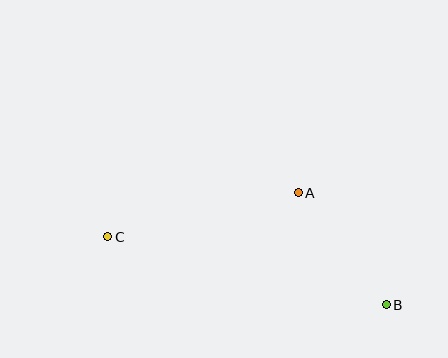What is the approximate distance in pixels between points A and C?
The distance between A and C is approximately 196 pixels.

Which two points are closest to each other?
Points A and B are closest to each other.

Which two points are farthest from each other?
Points B and C are farthest from each other.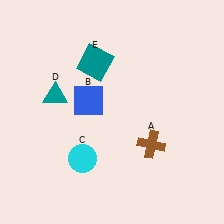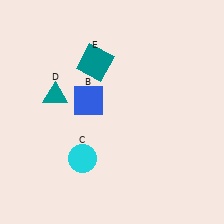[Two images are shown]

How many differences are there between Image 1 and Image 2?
There is 1 difference between the two images.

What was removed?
The brown cross (A) was removed in Image 2.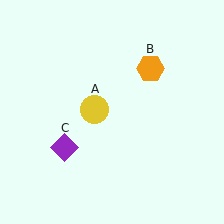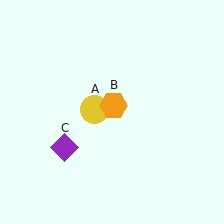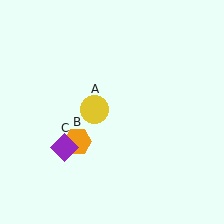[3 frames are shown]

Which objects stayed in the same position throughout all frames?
Yellow circle (object A) and purple diamond (object C) remained stationary.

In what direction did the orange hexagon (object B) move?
The orange hexagon (object B) moved down and to the left.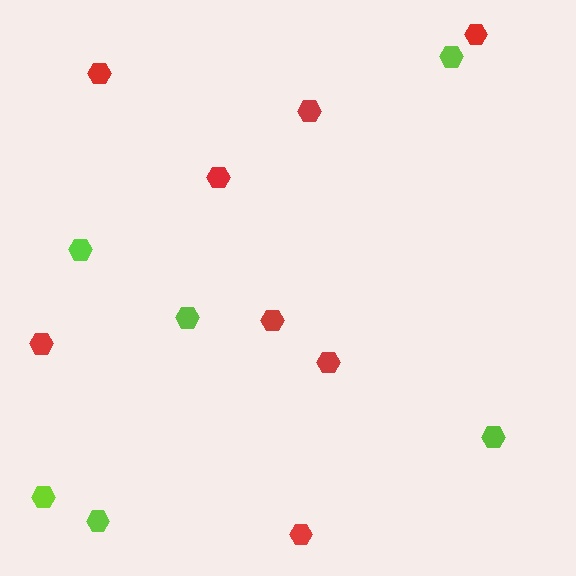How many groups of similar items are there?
There are 2 groups: one group of red hexagons (8) and one group of lime hexagons (6).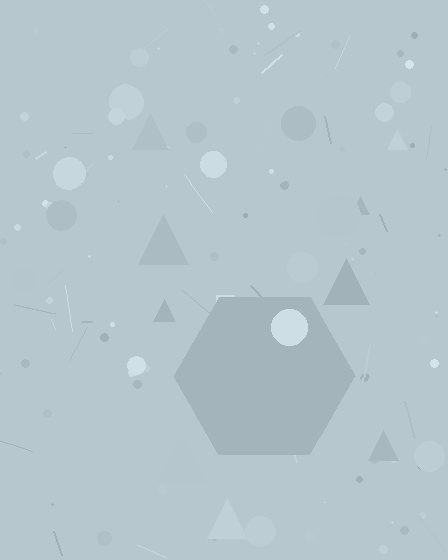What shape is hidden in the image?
A hexagon is hidden in the image.